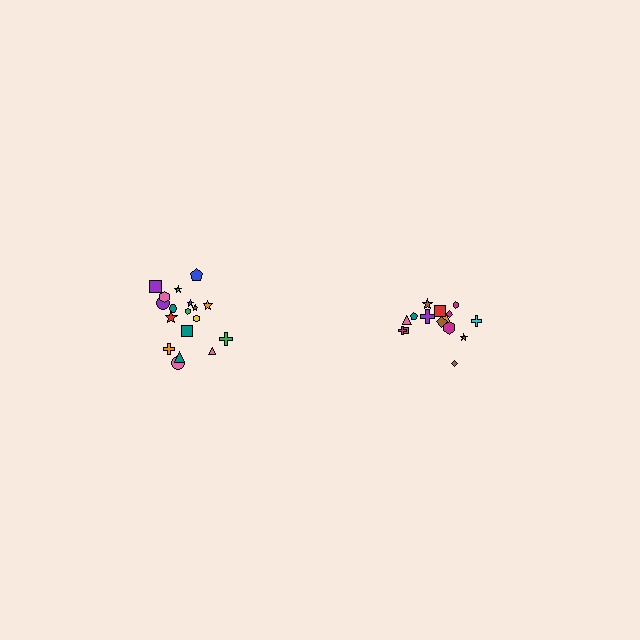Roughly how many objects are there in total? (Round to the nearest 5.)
Roughly 35 objects in total.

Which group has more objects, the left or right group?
The left group.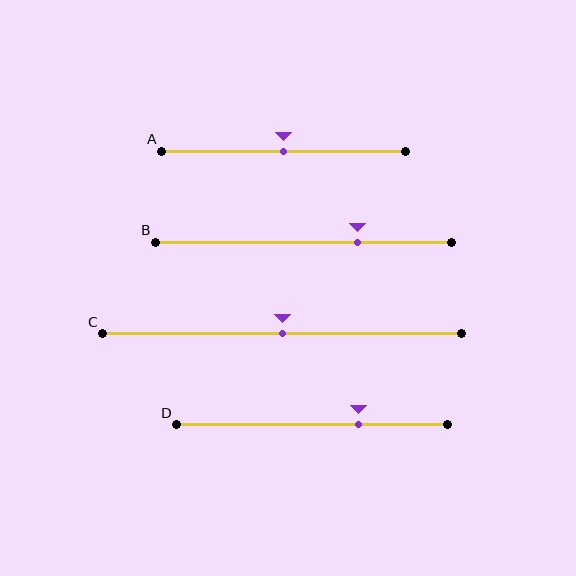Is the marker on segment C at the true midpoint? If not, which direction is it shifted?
Yes, the marker on segment C is at the true midpoint.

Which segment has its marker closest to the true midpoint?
Segment A has its marker closest to the true midpoint.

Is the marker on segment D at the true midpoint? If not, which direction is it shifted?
No, the marker on segment D is shifted to the right by about 17% of the segment length.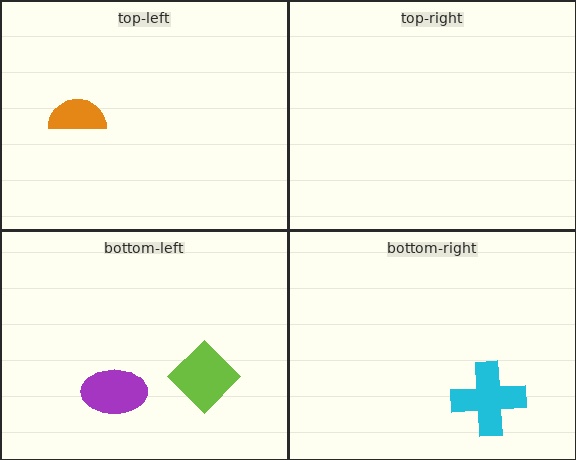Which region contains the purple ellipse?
The bottom-left region.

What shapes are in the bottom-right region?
The cyan cross.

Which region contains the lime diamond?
The bottom-left region.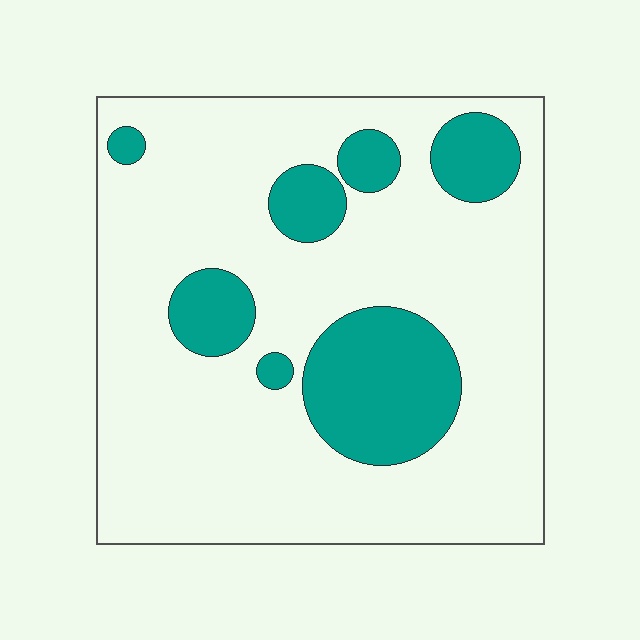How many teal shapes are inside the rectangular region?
7.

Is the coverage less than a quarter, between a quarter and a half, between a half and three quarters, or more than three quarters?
Less than a quarter.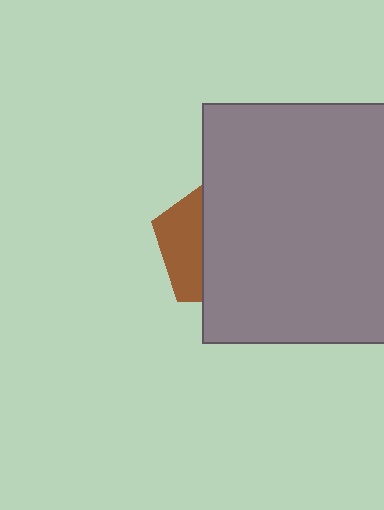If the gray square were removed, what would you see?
You would see the complete brown pentagon.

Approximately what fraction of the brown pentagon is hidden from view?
Roughly 68% of the brown pentagon is hidden behind the gray square.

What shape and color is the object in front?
The object in front is a gray square.